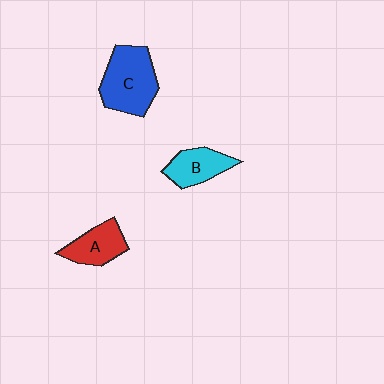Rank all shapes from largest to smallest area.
From largest to smallest: C (blue), A (red), B (cyan).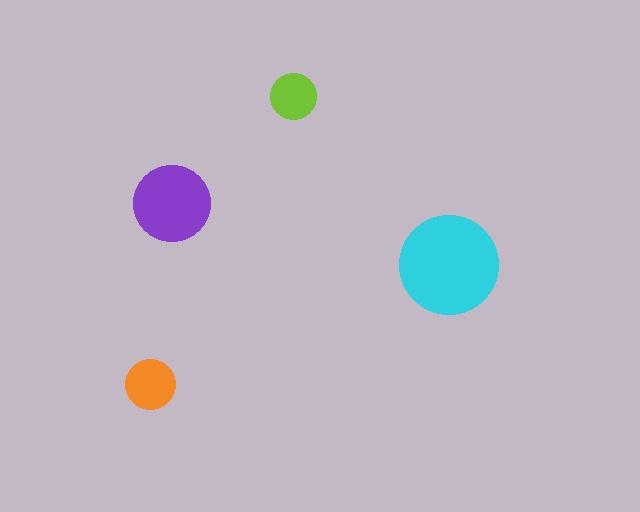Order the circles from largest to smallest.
the cyan one, the purple one, the orange one, the lime one.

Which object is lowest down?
The orange circle is bottommost.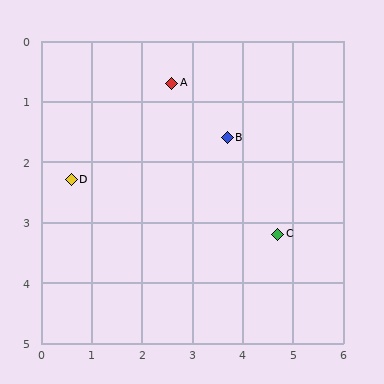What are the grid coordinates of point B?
Point B is at approximately (3.7, 1.6).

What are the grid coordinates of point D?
Point D is at approximately (0.6, 2.3).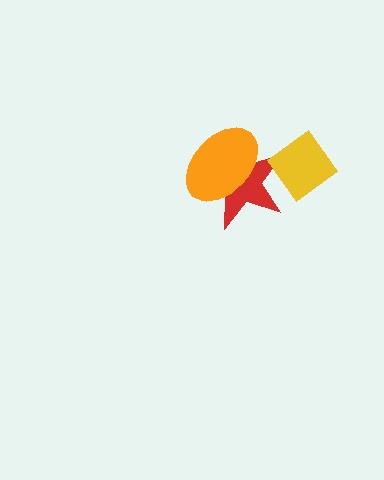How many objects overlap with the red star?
2 objects overlap with the red star.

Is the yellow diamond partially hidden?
No, no other shape covers it.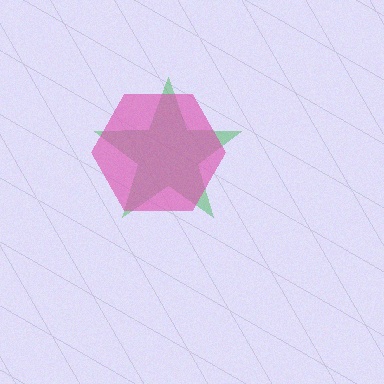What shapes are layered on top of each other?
The layered shapes are: a green star, a pink hexagon.